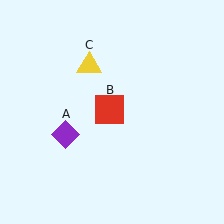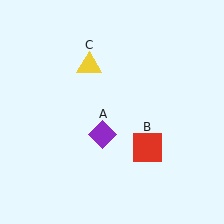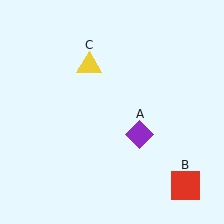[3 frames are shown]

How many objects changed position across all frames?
2 objects changed position: purple diamond (object A), red square (object B).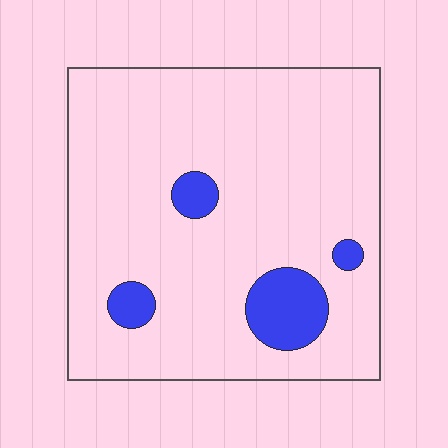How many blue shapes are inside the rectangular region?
4.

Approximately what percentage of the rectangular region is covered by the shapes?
Approximately 10%.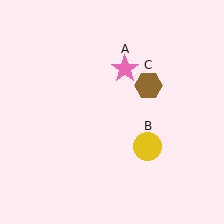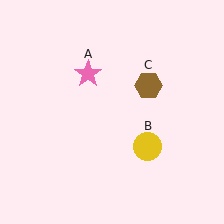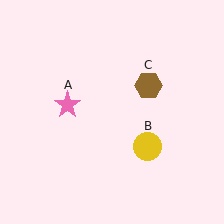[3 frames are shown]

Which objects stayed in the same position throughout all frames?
Yellow circle (object B) and brown hexagon (object C) remained stationary.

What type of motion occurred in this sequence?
The pink star (object A) rotated counterclockwise around the center of the scene.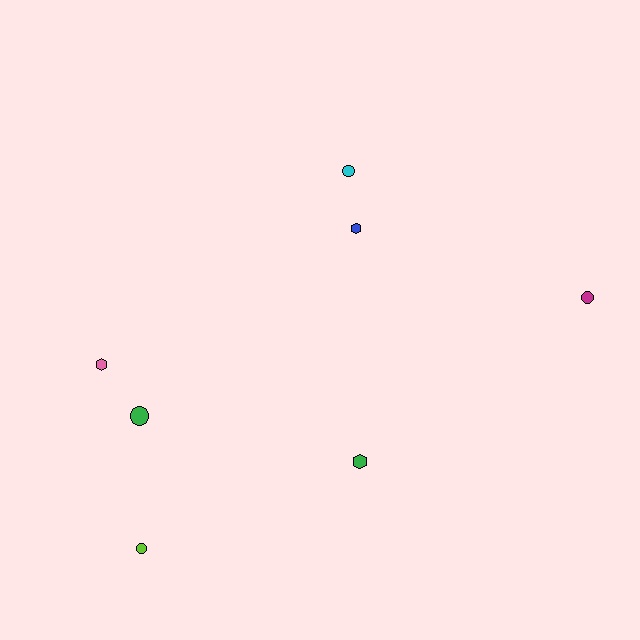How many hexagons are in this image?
There are 3 hexagons.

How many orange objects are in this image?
There are no orange objects.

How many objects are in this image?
There are 7 objects.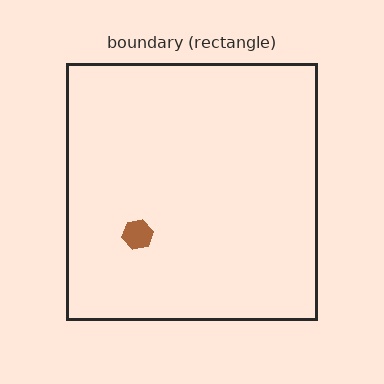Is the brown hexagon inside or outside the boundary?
Inside.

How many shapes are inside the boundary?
1 inside, 0 outside.